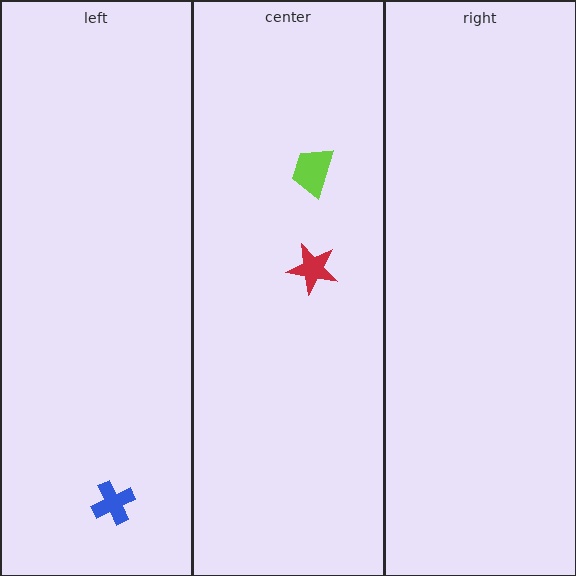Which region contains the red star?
The center region.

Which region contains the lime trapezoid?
The center region.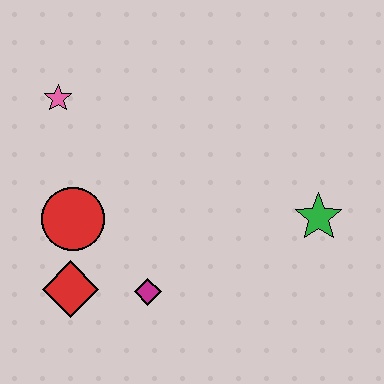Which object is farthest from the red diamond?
The green star is farthest from the red diamond.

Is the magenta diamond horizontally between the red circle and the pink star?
No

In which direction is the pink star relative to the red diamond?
The pink star is above the red diamond.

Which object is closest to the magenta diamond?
The red diamond is closest to the magenta diamond.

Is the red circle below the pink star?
Yes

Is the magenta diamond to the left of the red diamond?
No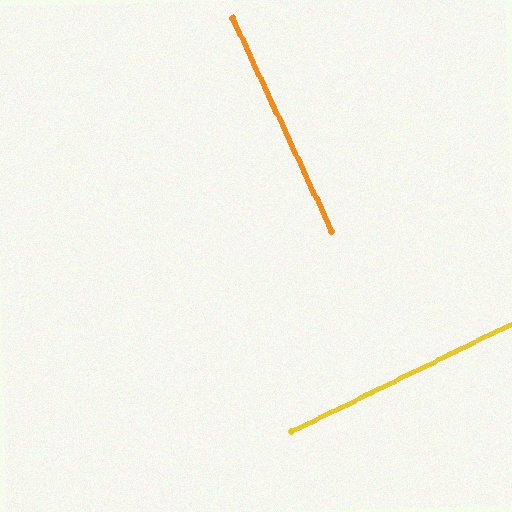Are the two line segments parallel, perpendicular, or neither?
Perpendicular — they meet at approximately 89°.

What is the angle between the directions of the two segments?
Approximately 89 degrees.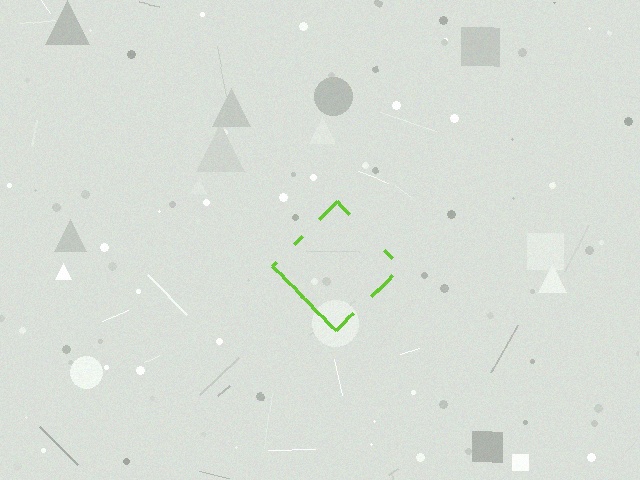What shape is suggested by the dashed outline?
The dashed outline suggests a diamond.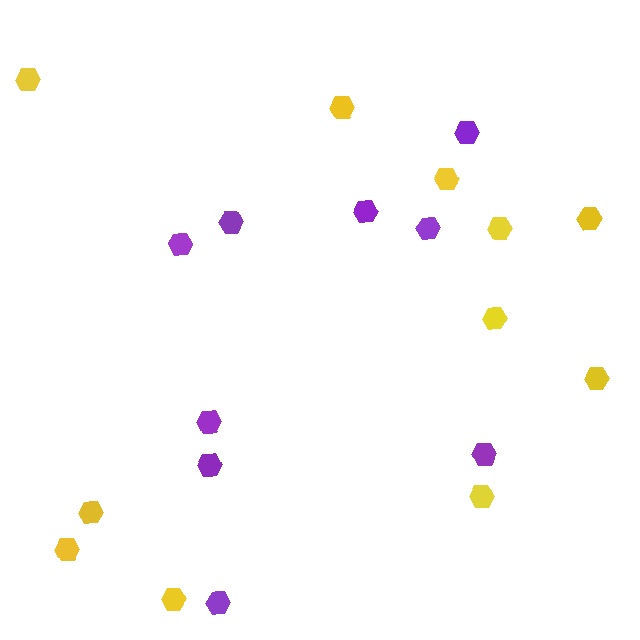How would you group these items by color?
There are 2 groups: one group of yellow hexagons (11) and one group of purple hexagons (9).